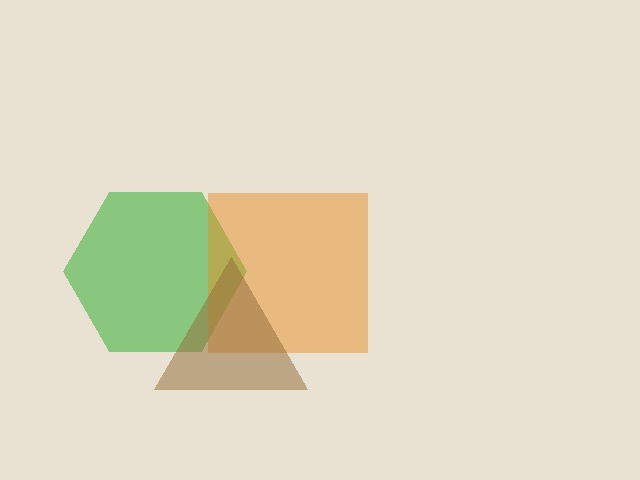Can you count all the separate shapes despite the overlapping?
Yes, there are 3 separate shapes.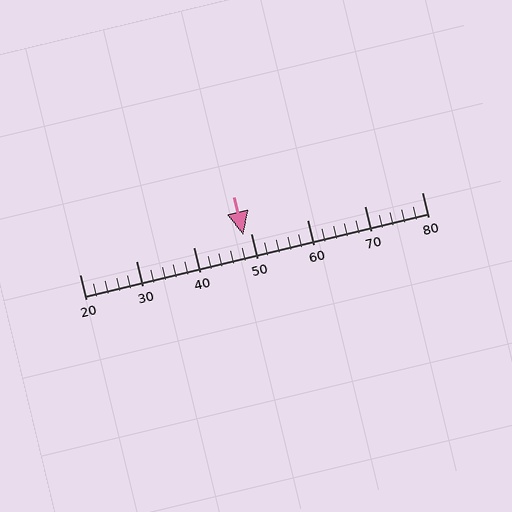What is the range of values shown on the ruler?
The ruler shows values from 20 to 80.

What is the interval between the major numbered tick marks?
The major tick marks are spaced 10 units apart.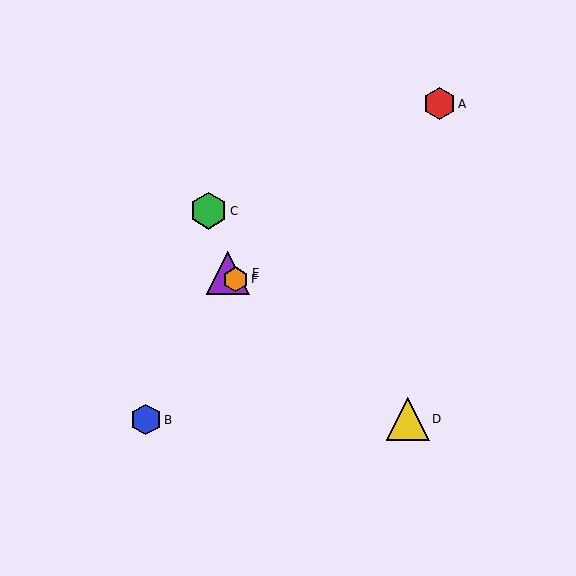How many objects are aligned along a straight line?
3 objects (D, E, F) are aligned along a straight line.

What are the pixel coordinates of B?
Object B is at (146, 420).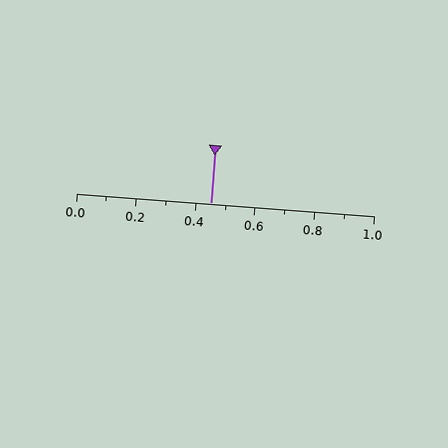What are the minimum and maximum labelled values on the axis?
The axis runs from 0.0 to 1.0.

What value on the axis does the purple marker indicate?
The marker indicates approximately 0.45.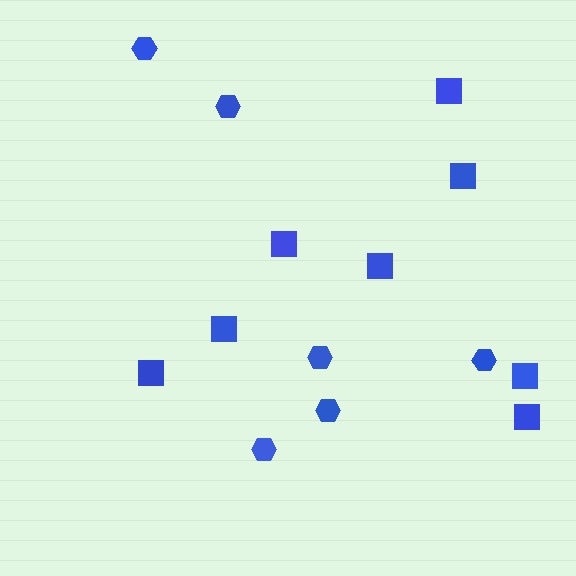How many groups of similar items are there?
There are 2 groups: one group of squares (8) and one group of hexagons (6).